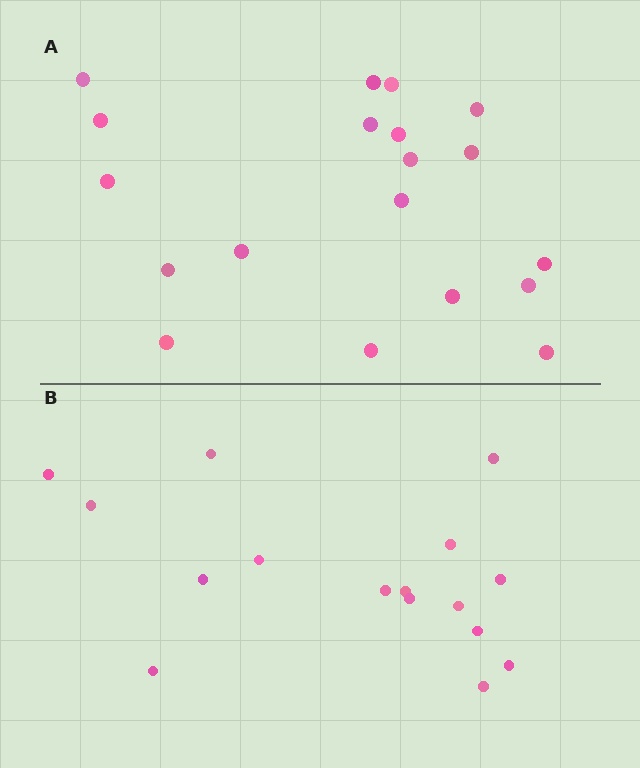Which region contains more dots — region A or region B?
Region A (the top region) has more dots.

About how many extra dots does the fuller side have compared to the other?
Region A has just a few more — roughly 2 or 3 more dots than region B.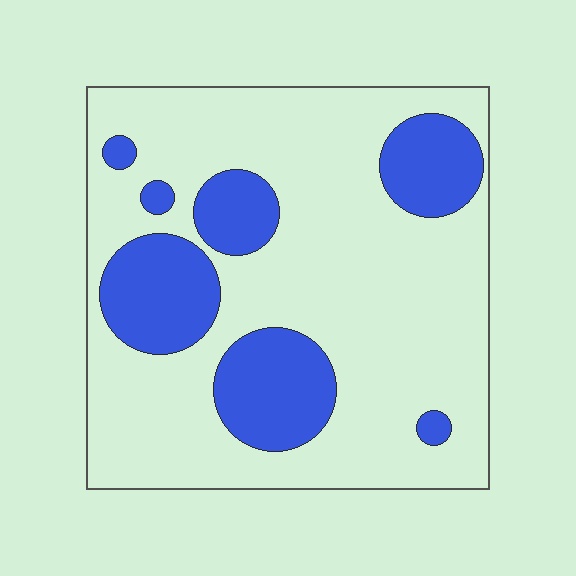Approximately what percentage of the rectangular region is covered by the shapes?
Approximately 25%.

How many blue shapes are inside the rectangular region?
7.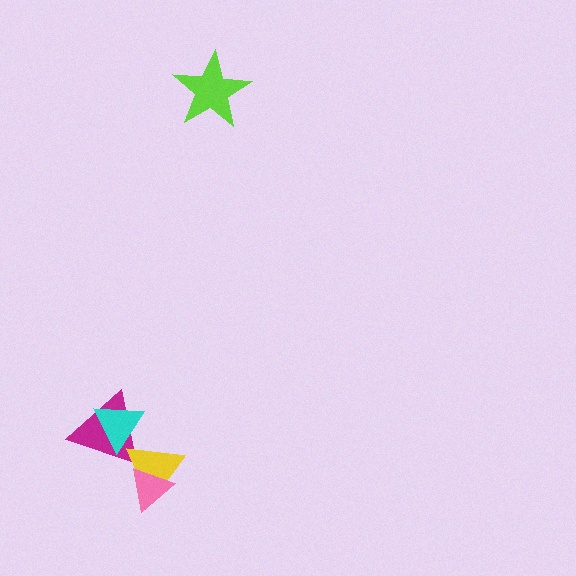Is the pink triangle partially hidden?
No, no other shape covers it.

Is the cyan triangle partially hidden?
Yes, it is partially covered by another shape.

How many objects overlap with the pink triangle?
1 object overlaps with the pink triangle.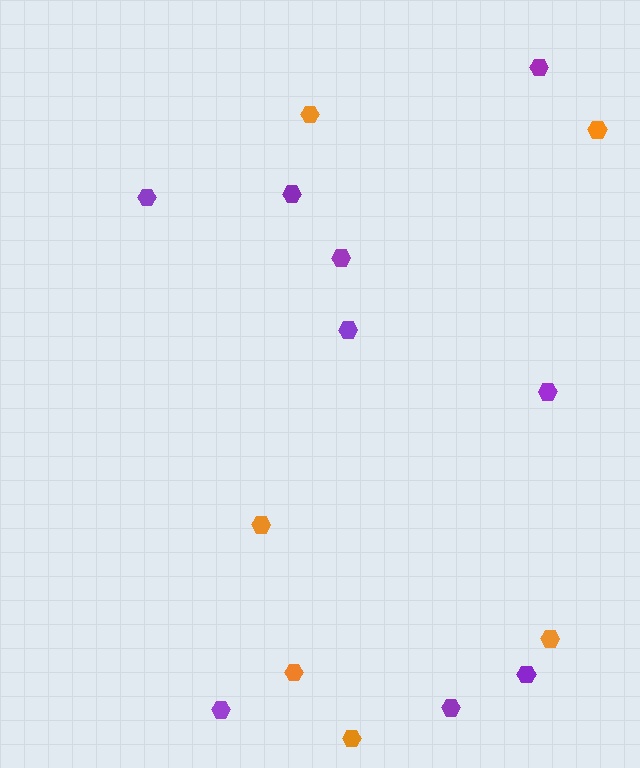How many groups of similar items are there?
There are 2 groups: one group of purple hexagons (9) and one group of orange hexagons (6).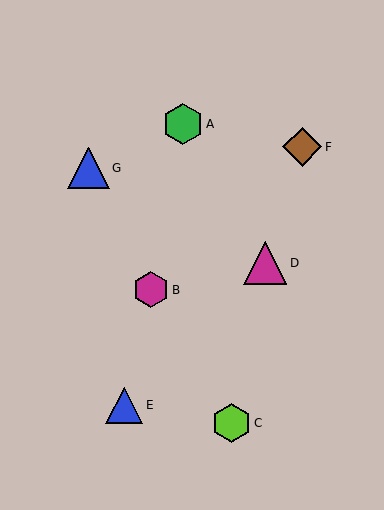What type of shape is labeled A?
Shape A is a green hexagon.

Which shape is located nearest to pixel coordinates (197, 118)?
The green hexagon (labeled A) at (183, 124) is nearest to that location.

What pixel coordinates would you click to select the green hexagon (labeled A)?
Click at (183, 124) to select the green hexagon A.